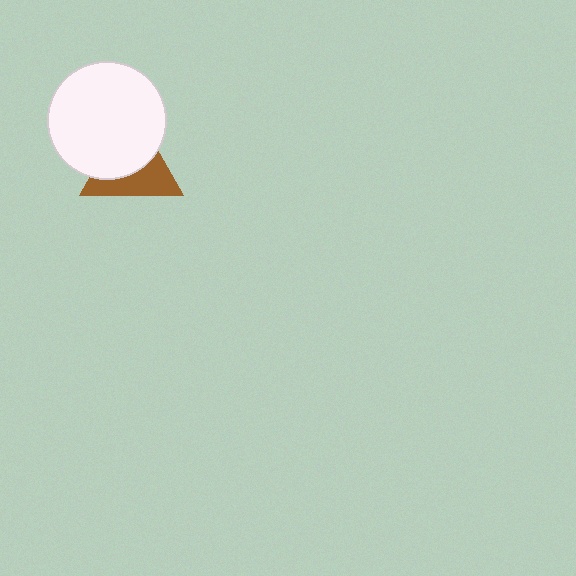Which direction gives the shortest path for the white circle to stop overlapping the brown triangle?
Moving toward the upper-left gives the shortest separation.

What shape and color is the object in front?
The object in front is a white circle.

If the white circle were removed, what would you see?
You would see the complete brown triangle.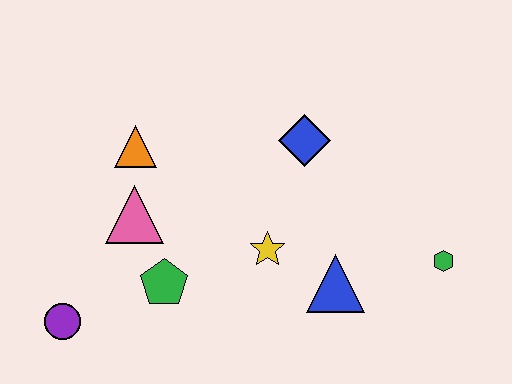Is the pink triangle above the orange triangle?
No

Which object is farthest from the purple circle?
The green hexagon is farthest from the purple circle.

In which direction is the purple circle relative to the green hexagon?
The purple circle is to the left of the green hexagon.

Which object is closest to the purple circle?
The green pentagon is closest to the purple circle.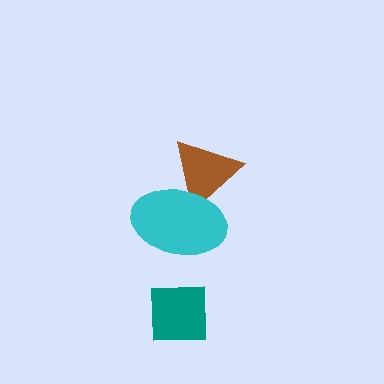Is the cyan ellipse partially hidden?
No, no other shape covers it.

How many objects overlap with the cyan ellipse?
1 object overlaps with the cyan ellipse.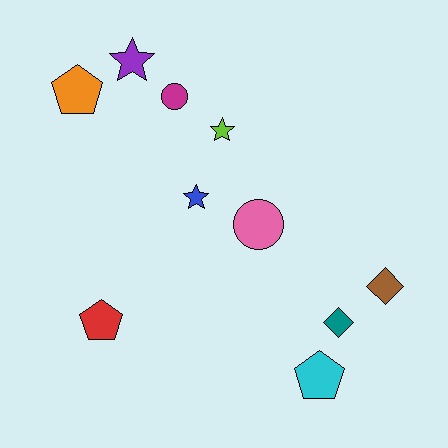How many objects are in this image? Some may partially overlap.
There are 10 objects.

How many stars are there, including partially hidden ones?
There are 3 stars.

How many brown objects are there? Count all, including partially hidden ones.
There is 1 brown object.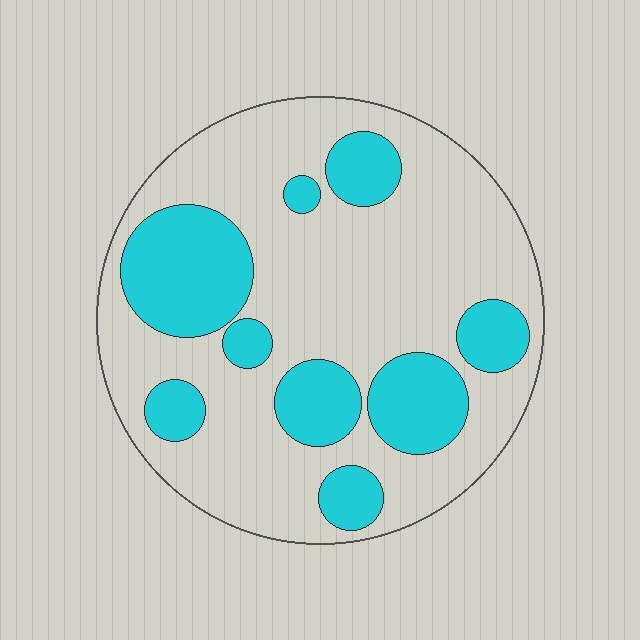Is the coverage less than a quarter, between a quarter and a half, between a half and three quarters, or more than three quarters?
Between a quarter and a half.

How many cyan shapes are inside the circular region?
9.